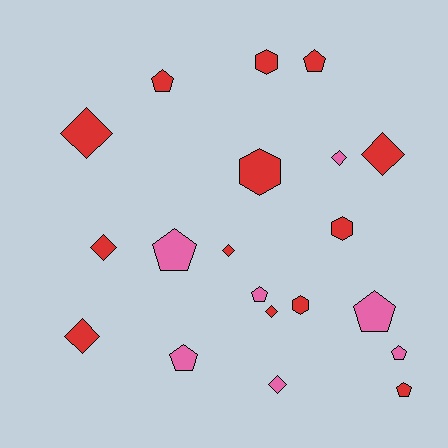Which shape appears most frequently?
Diamond, with 8 objects.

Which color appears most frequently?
Red, with 13 objects.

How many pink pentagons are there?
There are 5 pink pentagons.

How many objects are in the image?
There are 20 objects.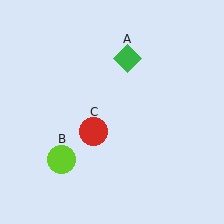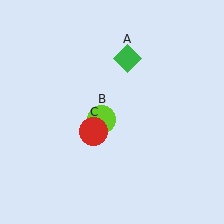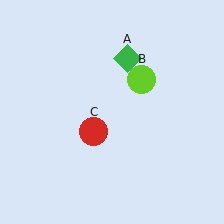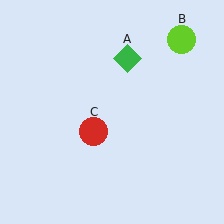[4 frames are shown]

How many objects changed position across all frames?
1 object changed position: lime circle (object B).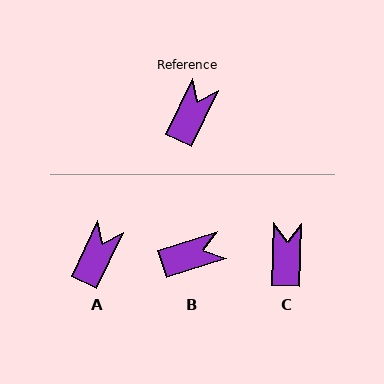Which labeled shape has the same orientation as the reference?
A.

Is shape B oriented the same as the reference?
No, it is off by about 47 degrees.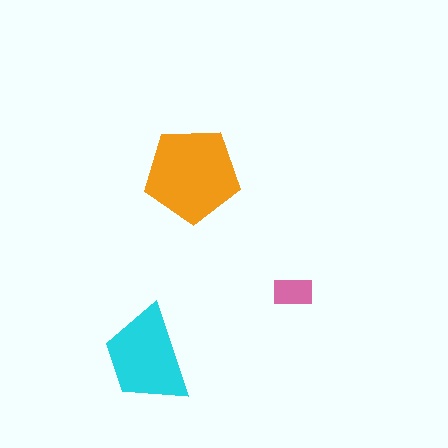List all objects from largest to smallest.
The orange pentagon, the cyan trapezoid, the pink rectangle.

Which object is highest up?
The orange pentagon is topmost.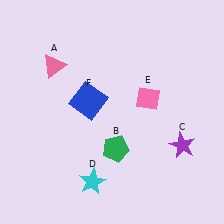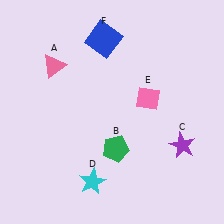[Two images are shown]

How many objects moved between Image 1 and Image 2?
1 object moved between the two images.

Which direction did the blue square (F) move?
The blue square (F) moved up.